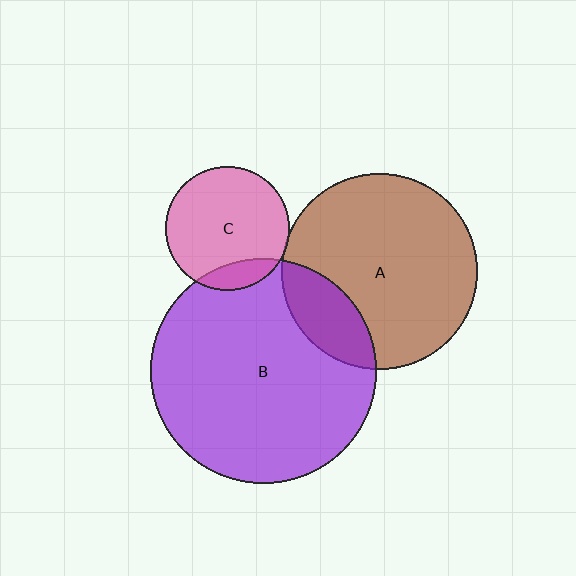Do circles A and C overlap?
Yes.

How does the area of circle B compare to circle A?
Approximately 1.3 times.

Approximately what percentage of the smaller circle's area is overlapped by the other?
Approximately 5%.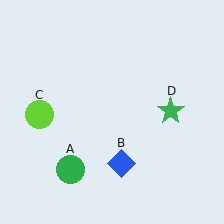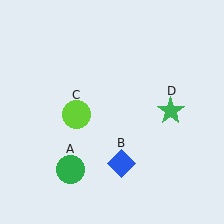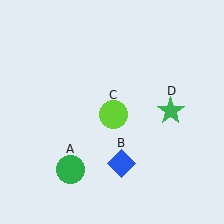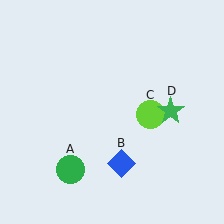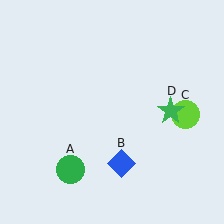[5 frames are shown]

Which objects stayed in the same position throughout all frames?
Green circle (object A) and blue diamond (object B) and green star (object D) remained stationary.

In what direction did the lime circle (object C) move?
The lime circle (object C) moved right.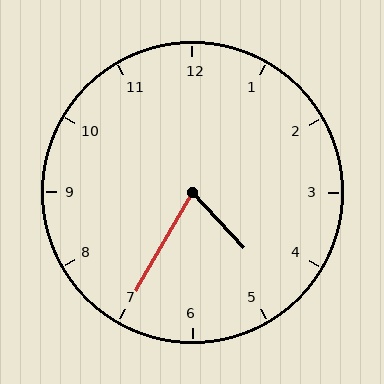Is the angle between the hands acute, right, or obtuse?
It is acute.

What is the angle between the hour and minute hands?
Approximately 72 degrees.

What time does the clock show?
4:35.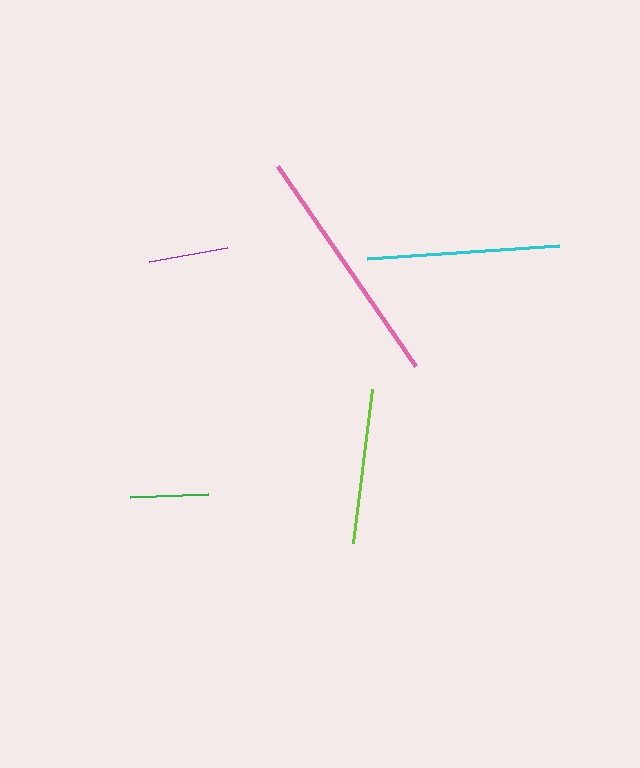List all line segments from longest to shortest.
From longest to shortest: pink, cyan, lime, purple, green.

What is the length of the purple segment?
The purple segment is approximately 79 pixels long.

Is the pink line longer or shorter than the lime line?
The pink line is longer than the lime line.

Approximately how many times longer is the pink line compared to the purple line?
The pink line is approximately 3.1 times the length of the purple line.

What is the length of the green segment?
The green segment is approximately 78 pixels long.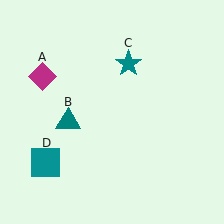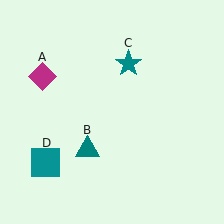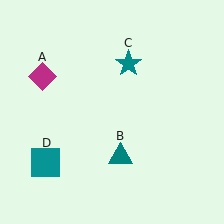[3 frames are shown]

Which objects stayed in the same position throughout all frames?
Magenta diamond (object A) and teal star (object C) and teal square (object D) remained stationary.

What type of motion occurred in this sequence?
The teal triangle (object B) rotated counterclockwise around the center of the scene.